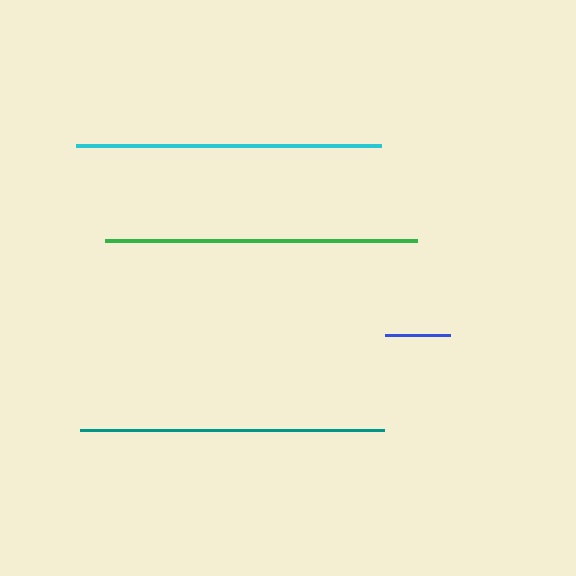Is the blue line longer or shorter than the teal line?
The teal line is longer than the blue line.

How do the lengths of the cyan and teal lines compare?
The cyan and teal lines are approximately the same length.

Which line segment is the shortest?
The blue line is the shortest at approximately 65 pixels.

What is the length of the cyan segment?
The cyan segment is approximately 305 pixels long.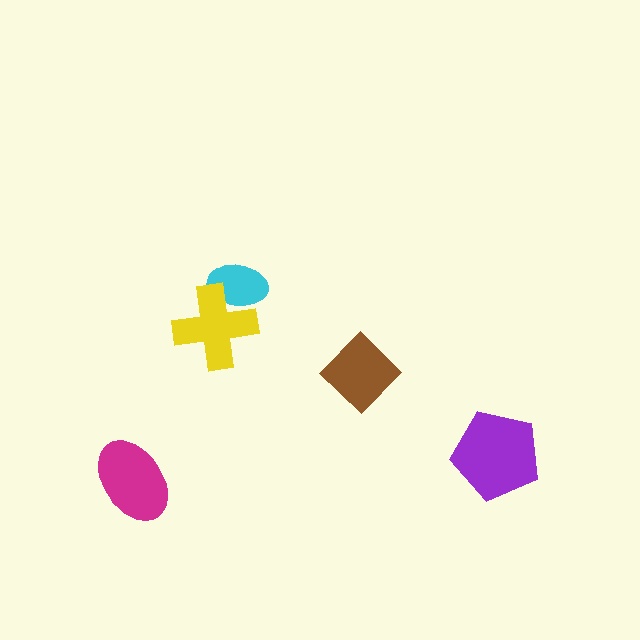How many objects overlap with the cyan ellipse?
1 object overlaps with the cyan ellipse.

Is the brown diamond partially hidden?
No, no other shape covers it.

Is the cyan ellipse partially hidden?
Yes, it is partially covered by another shape.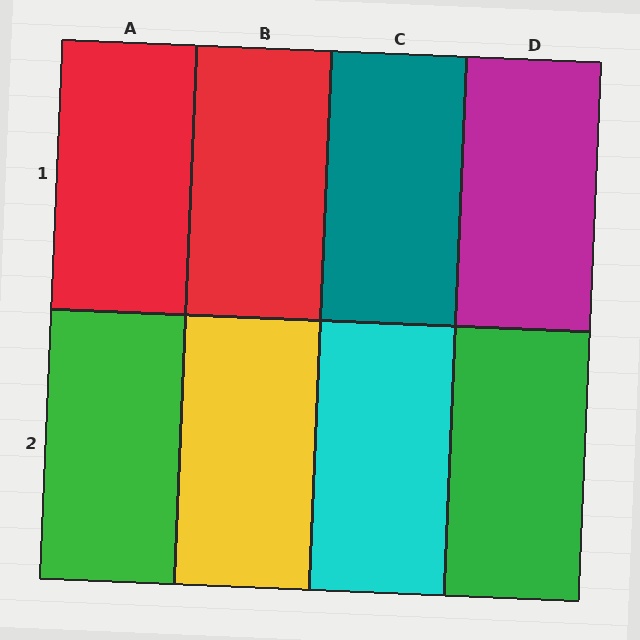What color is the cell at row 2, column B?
Yellow.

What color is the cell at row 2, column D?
Green.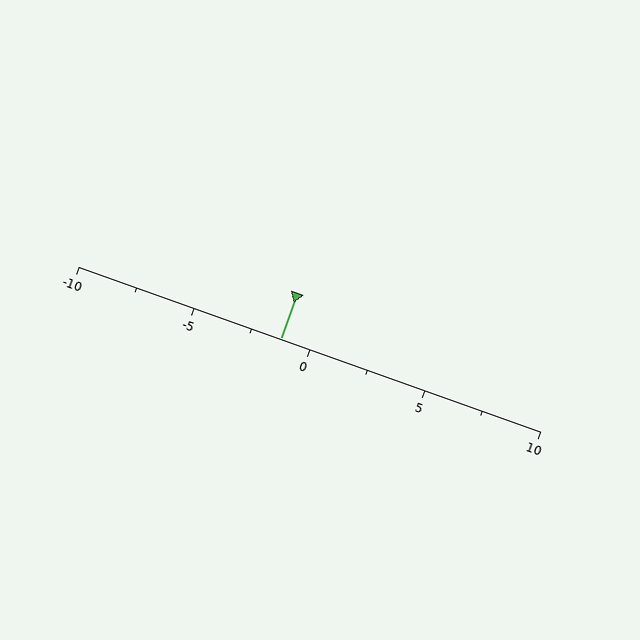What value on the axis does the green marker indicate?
The marker indicates approximately -1.2.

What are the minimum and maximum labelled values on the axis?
The axis runs from -10 to 10.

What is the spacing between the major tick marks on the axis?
The major ticks are spaced 5 apart.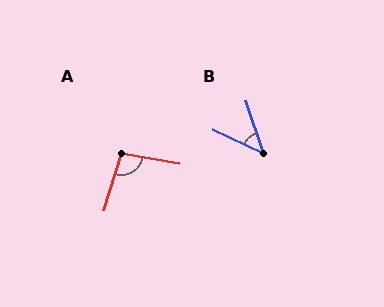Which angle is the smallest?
B, at approximately 47 degrees.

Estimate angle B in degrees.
Approximately 47 degrees.